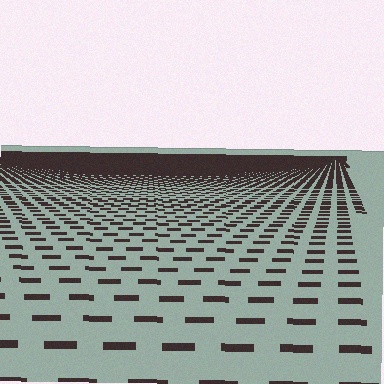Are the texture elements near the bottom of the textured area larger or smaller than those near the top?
Larger. Near the bottom, elements are closer to the viewer and appear at a bigger on-screen size.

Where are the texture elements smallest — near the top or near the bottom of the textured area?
Near the top.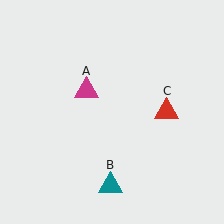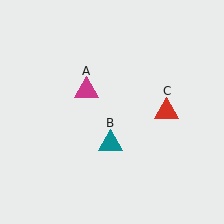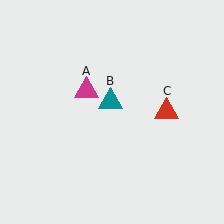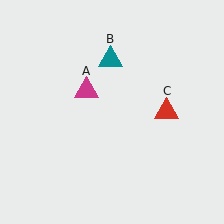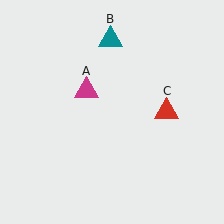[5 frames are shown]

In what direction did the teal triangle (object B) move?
The teal triangle (object B) moved up.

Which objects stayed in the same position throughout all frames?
Magenta triangle (object A) and red triangle (object C) remained stationary.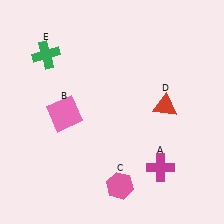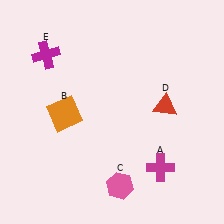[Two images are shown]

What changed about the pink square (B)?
In Image 1, B is pink. In Image 2, it changed to orange.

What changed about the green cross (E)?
In Image 1, E is green. In Image 2, it changed to magenta.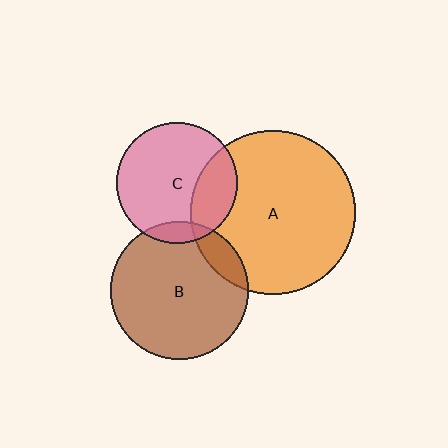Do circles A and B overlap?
Yes.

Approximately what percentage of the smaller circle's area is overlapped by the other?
Approximately 10%.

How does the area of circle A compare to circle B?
Approximately 1.4 times.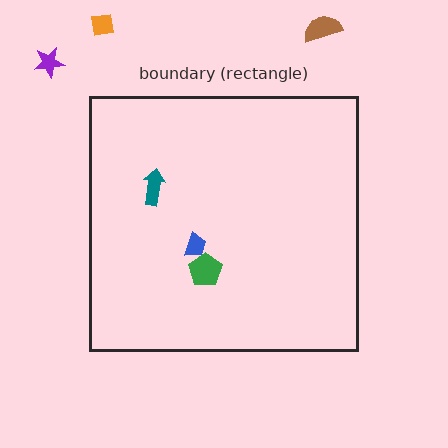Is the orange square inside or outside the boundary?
Outside.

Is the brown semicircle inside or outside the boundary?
Outside.